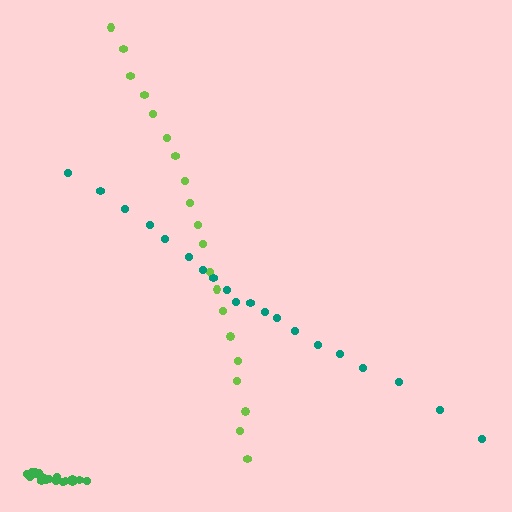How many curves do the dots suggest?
There are 3 distinct paths.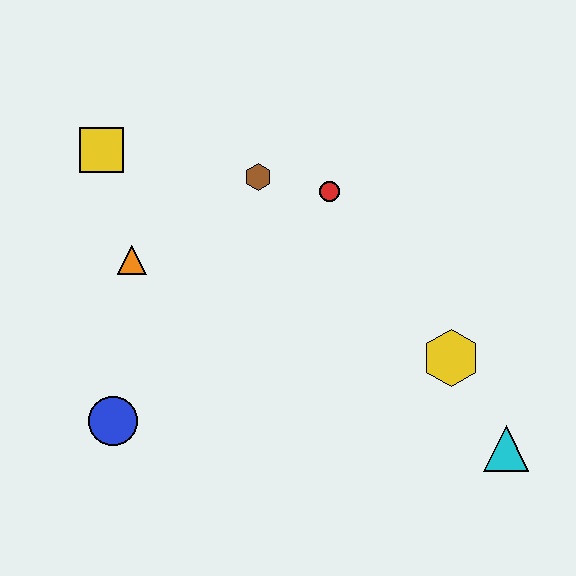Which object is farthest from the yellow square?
The cyan triangle is farthest from the yellow square.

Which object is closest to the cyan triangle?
The yellow hexagon is closest to the cyan triangle.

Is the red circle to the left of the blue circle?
No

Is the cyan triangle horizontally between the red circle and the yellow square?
No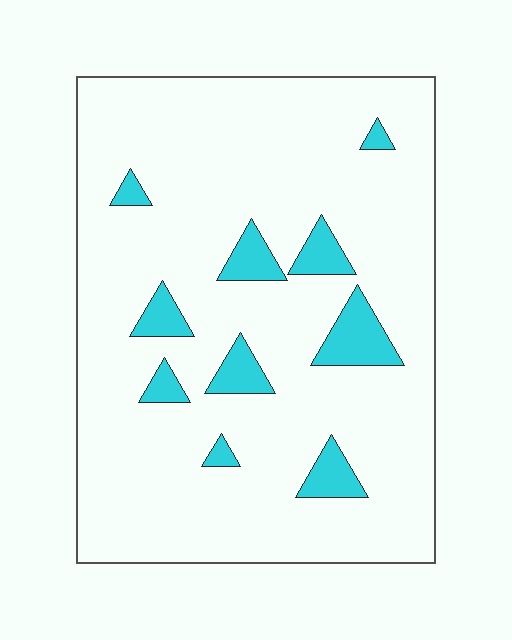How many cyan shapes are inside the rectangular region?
10.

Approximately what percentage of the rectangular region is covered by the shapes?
Approximately 10%.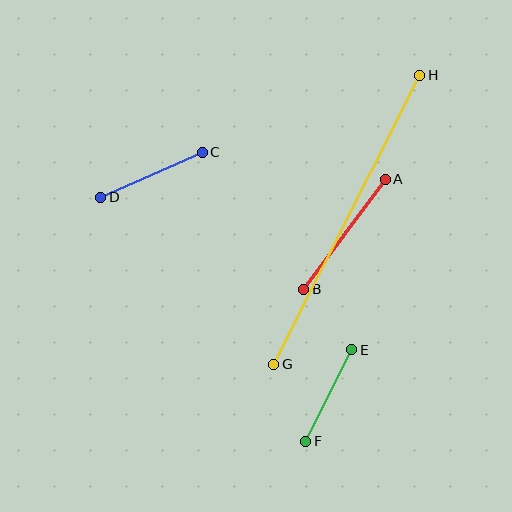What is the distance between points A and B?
The distance is approximately 137 pixels.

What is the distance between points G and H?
The distance is approximately 324 pixels.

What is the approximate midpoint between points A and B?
The midpoint is at approximately (345, 234) pixels.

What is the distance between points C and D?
The distance is approximately 111 pixels.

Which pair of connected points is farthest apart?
Points G and H are farthest apart.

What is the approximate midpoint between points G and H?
The midpoint is at approximately (347, 220) pixels.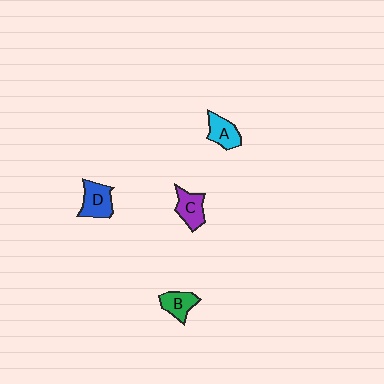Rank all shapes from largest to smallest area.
From largest to smallest: D (blue), C (purple), A (cyan), B (green).